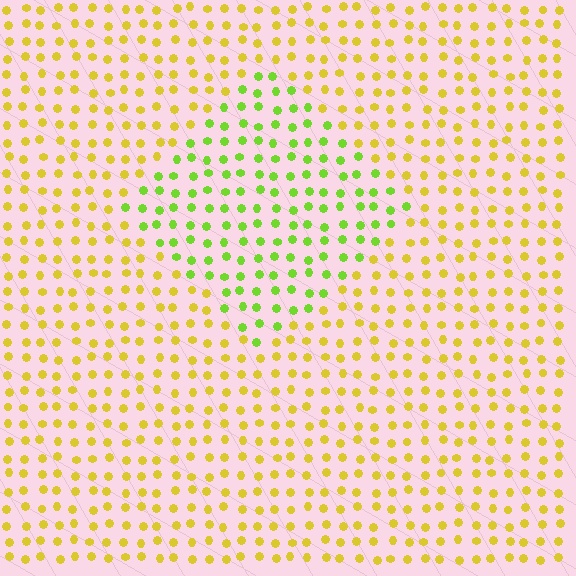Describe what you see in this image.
The image is filled with small yellow elements in a uniform arrangement. A diamond-shaped region is visible where the elements are tinted to a slightly different hue, forming a subtle color boundary.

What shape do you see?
I see a diamond.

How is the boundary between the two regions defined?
The boundary is defined purely by a slight shift in hue (about 43 degrees). Spacing, size, and orientation are identical on both sides.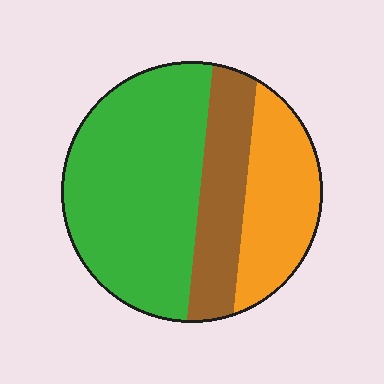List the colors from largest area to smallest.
From largest to smallest: green, orange, brown.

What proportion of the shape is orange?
Orange takes up between a sixth and a third of the shape.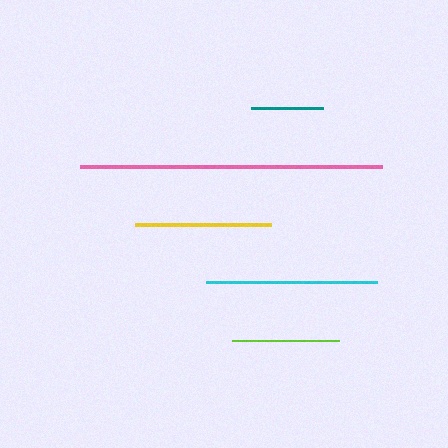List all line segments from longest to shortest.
From longest to shortest: pink, cyan, yellow, lime, teal.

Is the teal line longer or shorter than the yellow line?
The yellow line is longer than the teal line.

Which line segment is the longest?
The pink line is the longest at approximately 302 pixels.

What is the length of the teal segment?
The teal segment is approximately 72 pixels long.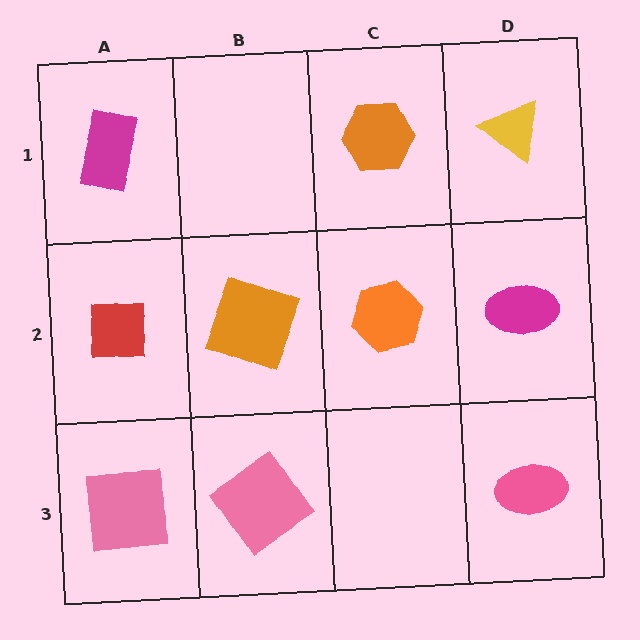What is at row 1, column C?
An orange hexagon.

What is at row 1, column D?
A yellow triangle.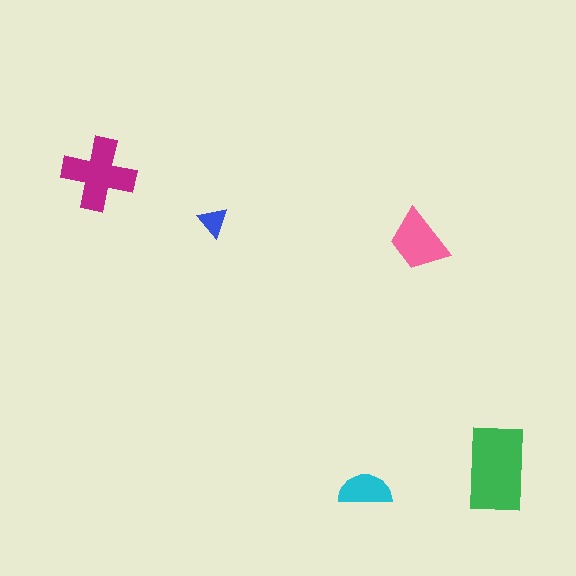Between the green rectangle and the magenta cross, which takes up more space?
The green rectangle.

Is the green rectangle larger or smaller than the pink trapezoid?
Larger.